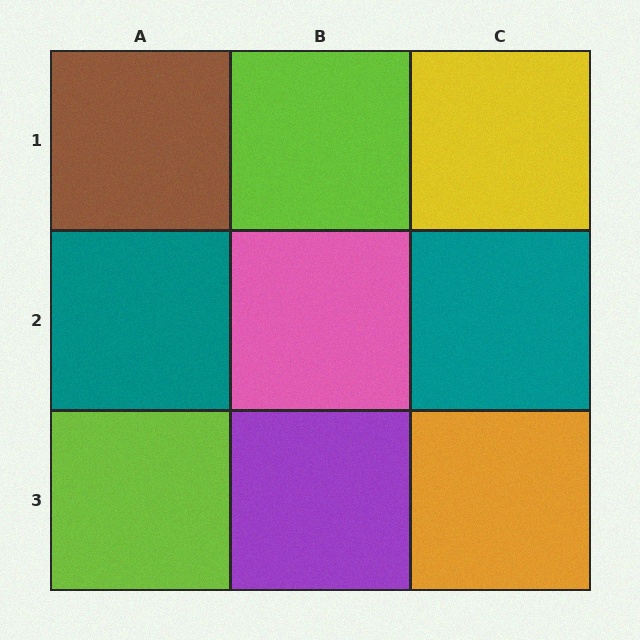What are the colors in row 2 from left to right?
Teal, pink, teal.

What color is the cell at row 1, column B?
Lime.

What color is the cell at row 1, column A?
Brown.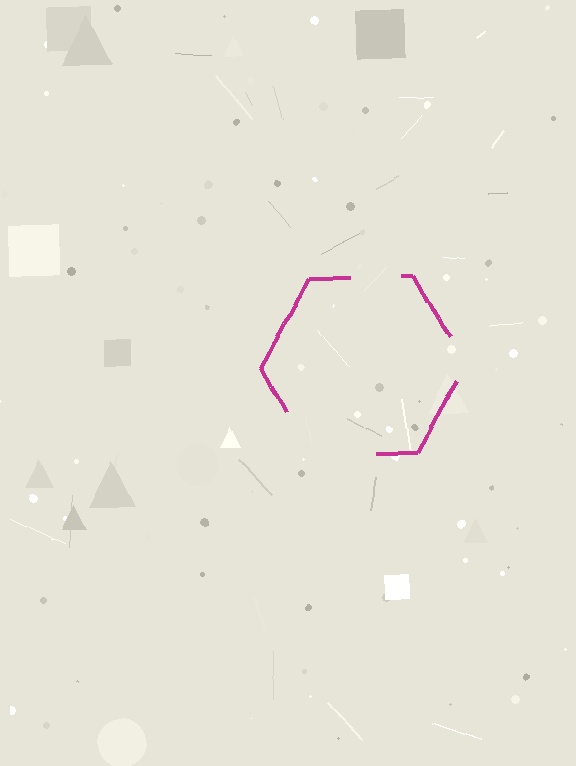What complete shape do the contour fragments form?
The contour fragments form a hexagon.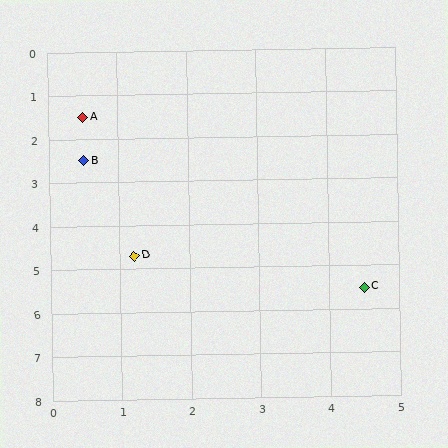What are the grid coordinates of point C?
Point C is at approximately (4.5, 5.5).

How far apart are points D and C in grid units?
Points D and C are about 3.4 grid units apart.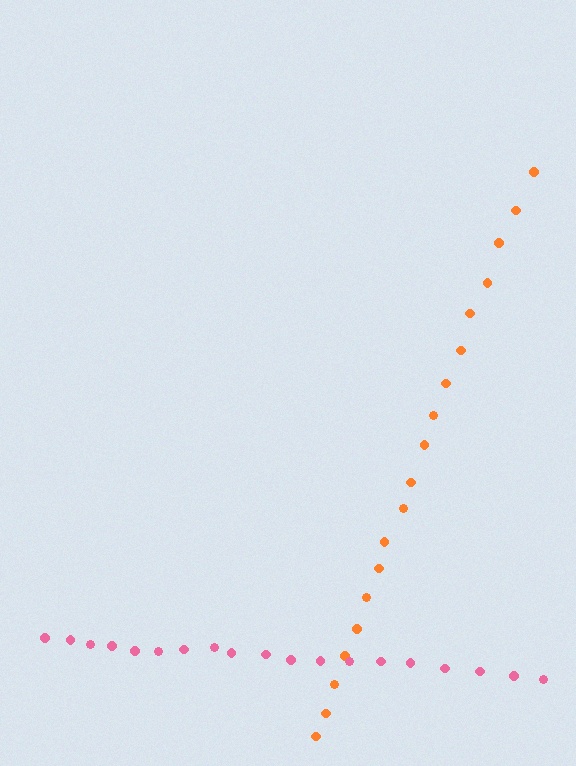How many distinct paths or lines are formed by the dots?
There are 2 distinct paths.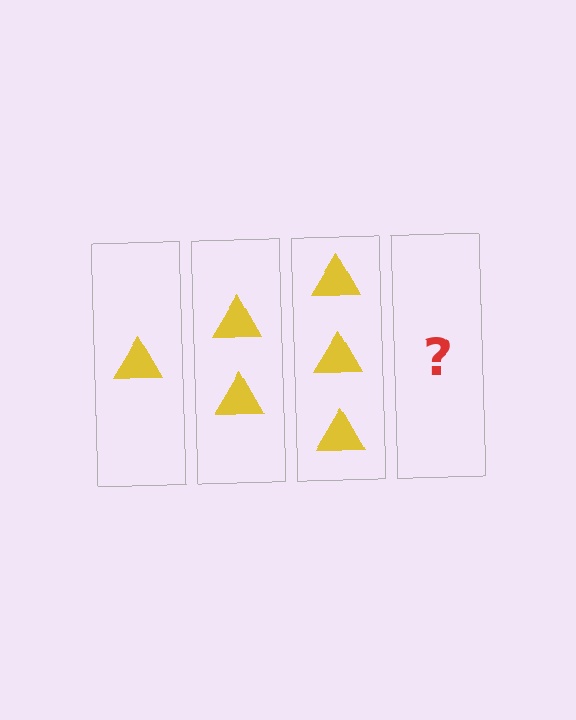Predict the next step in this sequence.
The next step is 4 triangles.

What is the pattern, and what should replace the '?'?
The pattern is that each step adds one more triangle. The '?' should be 4 triangles.